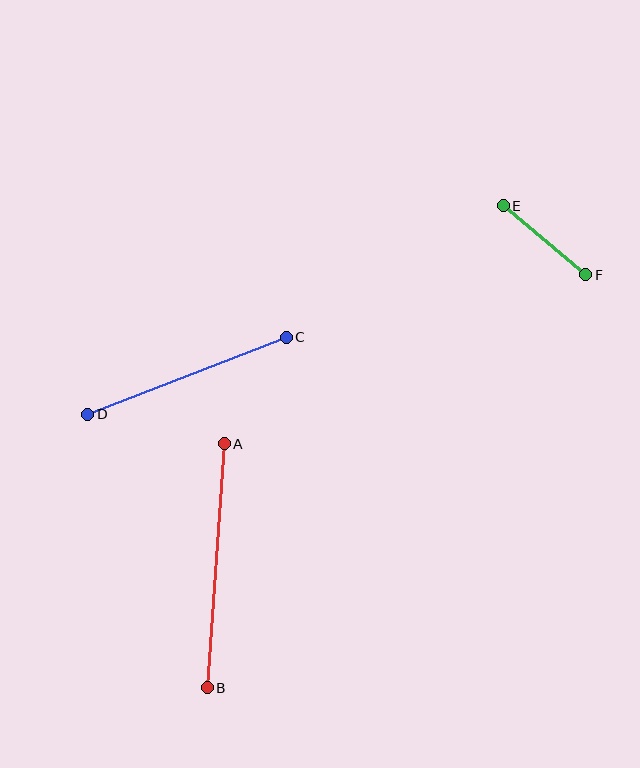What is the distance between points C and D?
The distance is approximately 213 pixels.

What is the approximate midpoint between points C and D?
The midpoint is at approximately (187, 376) pixels.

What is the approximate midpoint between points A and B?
The midpoint is at approximately (216, 566) pixels.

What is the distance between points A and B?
The distance is approximately 245 pixels.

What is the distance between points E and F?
The distance is approximately 108 pixels.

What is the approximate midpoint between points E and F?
The midpoint is at approximately (545, 240) pixels.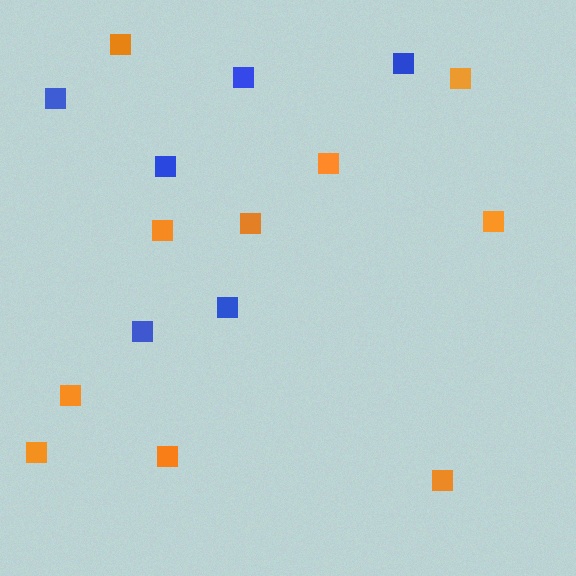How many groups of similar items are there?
There are 2 groups: one group of blue squares (6) and one group of orange squares (10).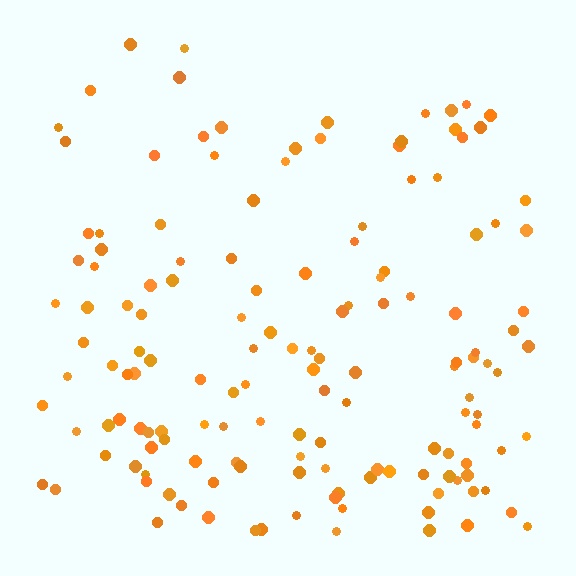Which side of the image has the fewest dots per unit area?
The top.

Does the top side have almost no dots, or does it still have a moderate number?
Still a moderate number, just noticeably fewer than the bottom.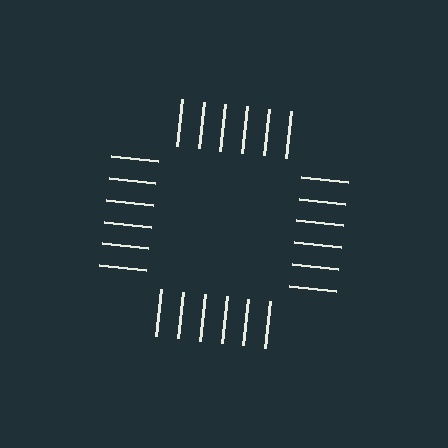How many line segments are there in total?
24 — 6 along each of the 4 edges.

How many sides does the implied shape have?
4 sides — the line-ends trace a square.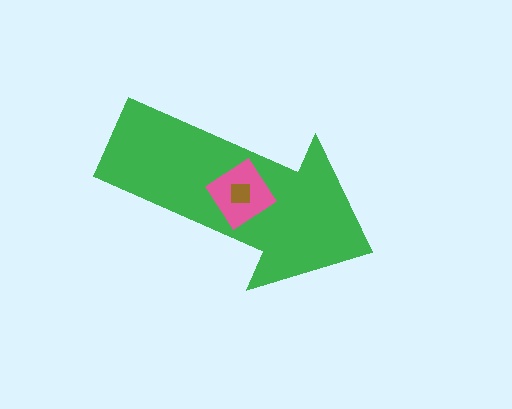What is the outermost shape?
The green arrow.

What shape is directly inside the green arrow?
The pink diamond.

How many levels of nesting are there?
3.